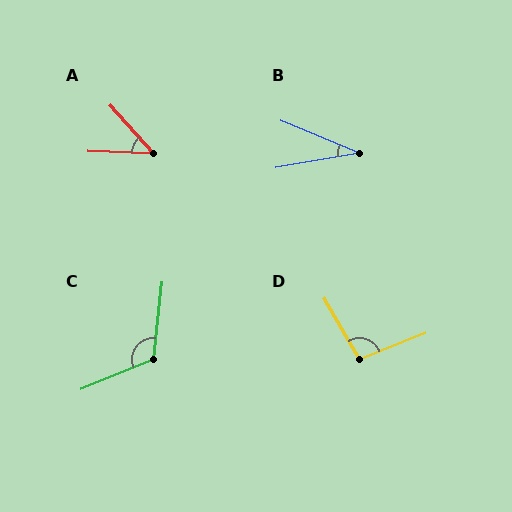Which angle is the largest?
C, at approximately 118 degrees.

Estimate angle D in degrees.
Approximately 98 degrees.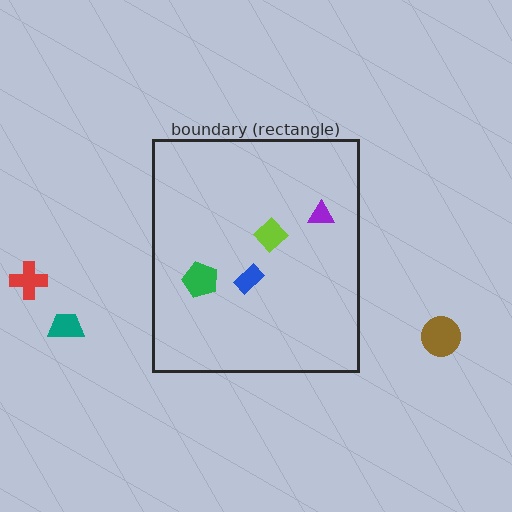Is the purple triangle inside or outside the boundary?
Inside.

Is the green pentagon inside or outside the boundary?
Inside.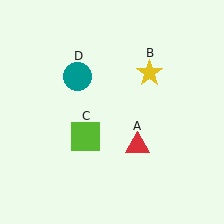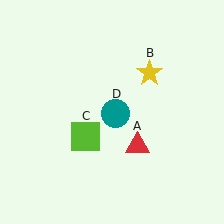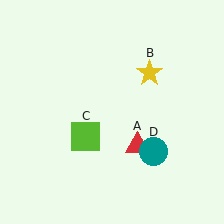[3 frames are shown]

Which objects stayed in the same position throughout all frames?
Red triangle (object A) and yellow star (object B) and lime square (object C) remained stationary.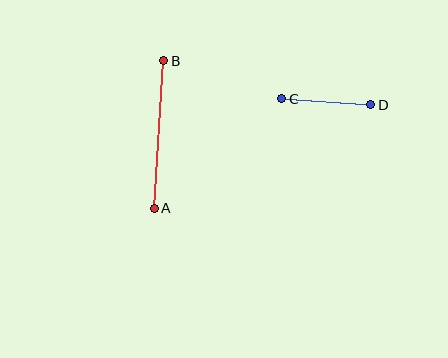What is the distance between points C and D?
The distance is approximately 89 pixels.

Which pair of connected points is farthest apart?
Points A and B are farthest apart.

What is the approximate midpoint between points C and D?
The midpoint is at approximately (326, 102) pixels.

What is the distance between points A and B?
The distance is approximately 148 pixels.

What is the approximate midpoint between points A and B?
The midpoint is at approximately (159, 134) pixels.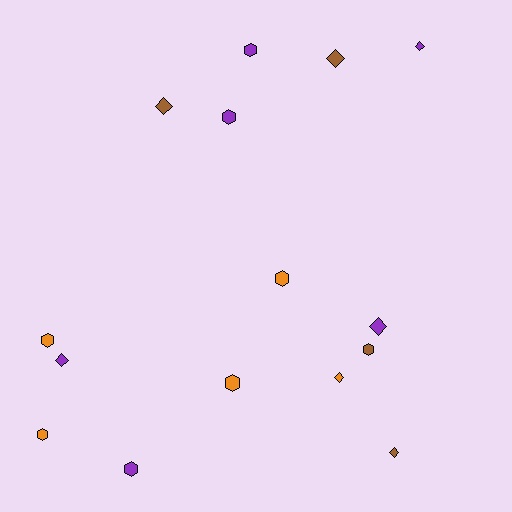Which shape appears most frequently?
Hexagon, with 8 objects.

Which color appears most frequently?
Purple, with 6 objects.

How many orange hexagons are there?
There are 4 orange hexagons.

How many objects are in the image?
There are 15 objects.